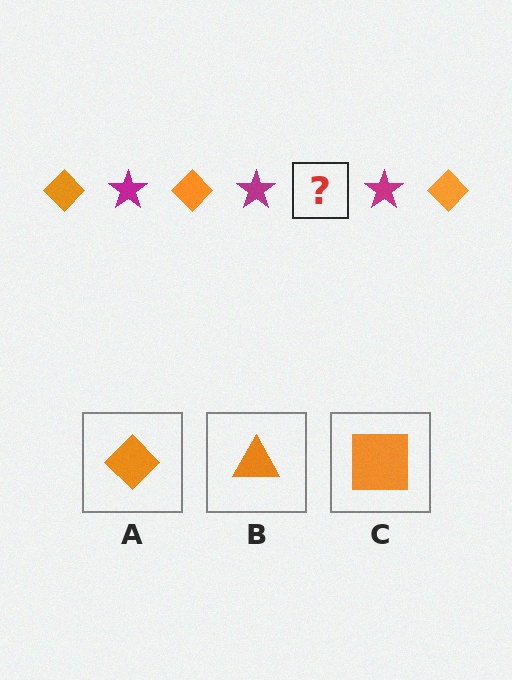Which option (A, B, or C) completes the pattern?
A.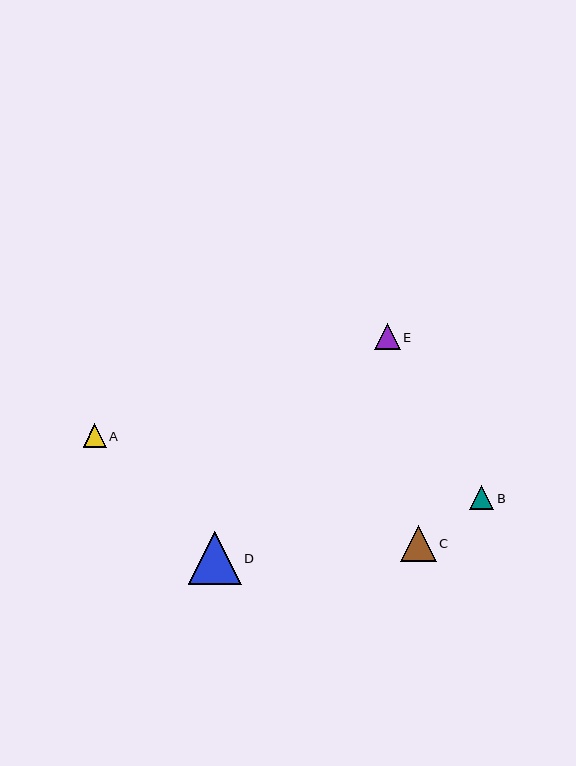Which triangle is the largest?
Triangle D is the largest with a size of approximately 53 pixels.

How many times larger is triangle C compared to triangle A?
Triangle C is approximately 1.5 times the size of triangle A.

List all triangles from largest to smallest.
From largest to smallest: D, C, E, B, A.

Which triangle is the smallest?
Triangle A is the smallest with a size of approximately 23 pixels.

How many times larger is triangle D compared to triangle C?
Triangle D is approximately 1.5 times the size of triangle C.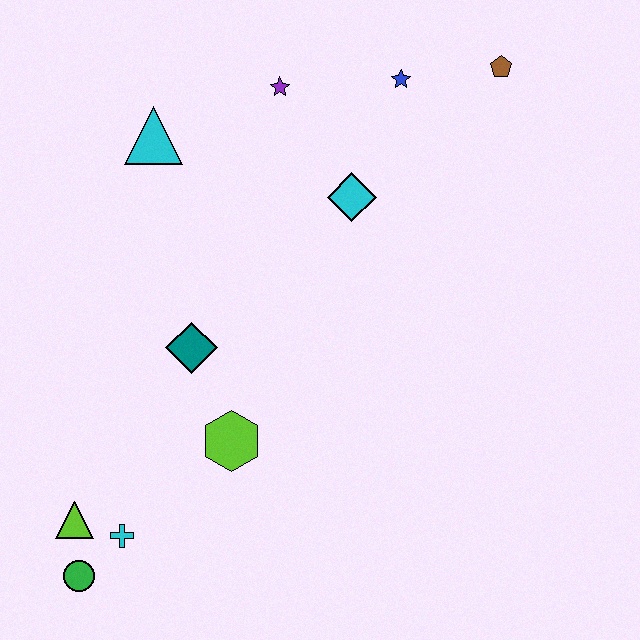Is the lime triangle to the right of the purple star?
No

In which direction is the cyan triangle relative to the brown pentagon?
The cyan triangle is to the left of the brown pentagon.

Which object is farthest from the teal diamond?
The brown pentagon is farthest from the teal diamond.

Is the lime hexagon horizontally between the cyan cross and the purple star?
Yes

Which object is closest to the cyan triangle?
The purple star is closest to the cyan triangle.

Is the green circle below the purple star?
Yes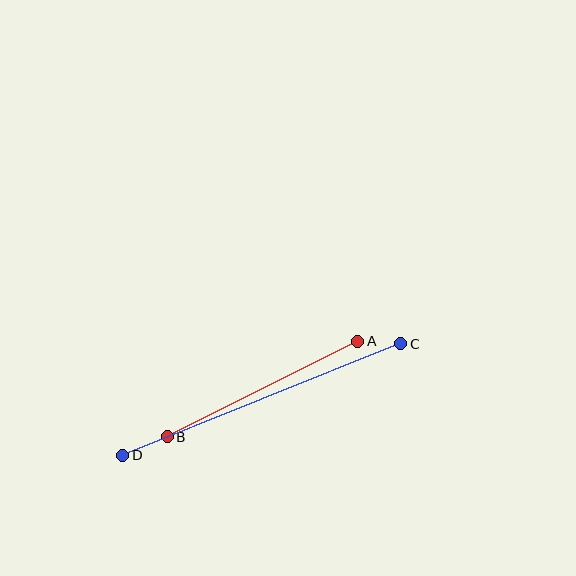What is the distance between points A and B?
The distance is approximately 213 pixels.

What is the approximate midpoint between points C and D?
The midpoint is at approximately (262, 399) pixels.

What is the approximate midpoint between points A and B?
The midpoint is at approximately (262, 389) pixels.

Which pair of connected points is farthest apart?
Points C and D are farthest apart.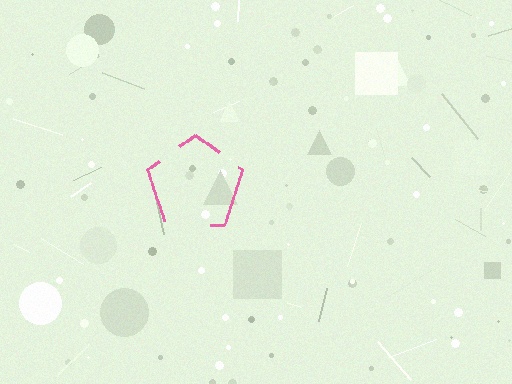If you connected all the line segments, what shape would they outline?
They would outline a pentagon.